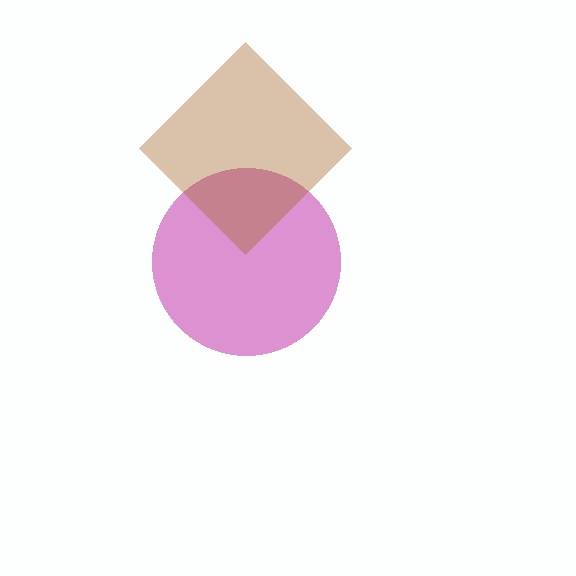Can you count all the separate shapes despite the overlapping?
Yes, there are 2 separate shapes.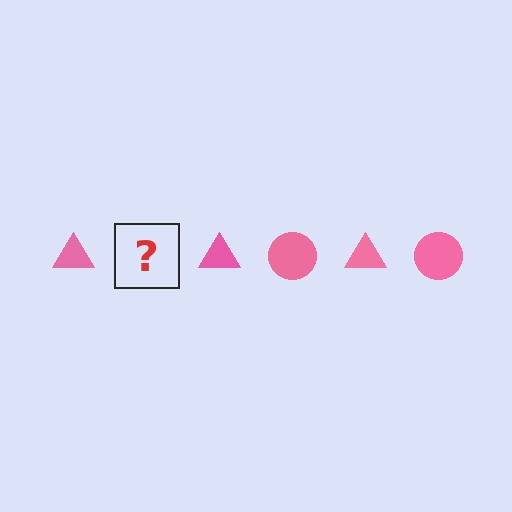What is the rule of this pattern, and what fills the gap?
The rule is that the pattern cycles through triangle, circle shapes in pink. The gap should be filled with a pink circle.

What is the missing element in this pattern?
The missing element is a pink circle.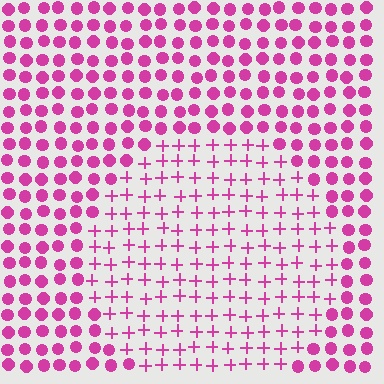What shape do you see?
I see a circle.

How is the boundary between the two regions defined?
The boundary is defined by a change in element shape: plus signs inside vs. circles outside. All elements share the same color and spacing.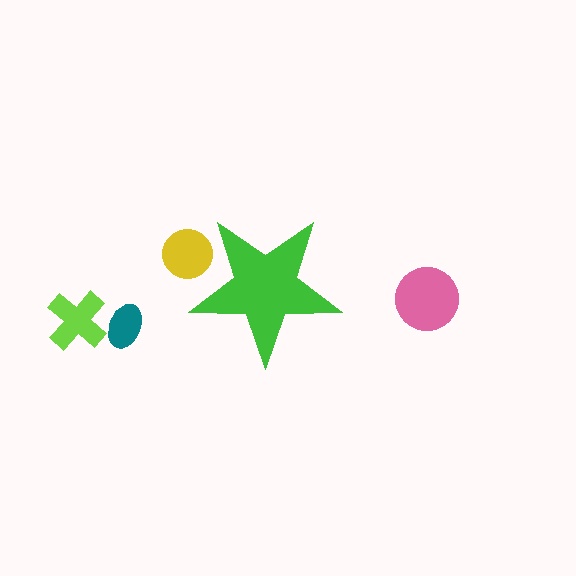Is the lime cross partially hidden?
No, the lime cross is fully visible.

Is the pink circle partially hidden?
No, the pink circle is fully visible.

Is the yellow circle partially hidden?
Yes, the yellow circle is partially hidden behind the green star.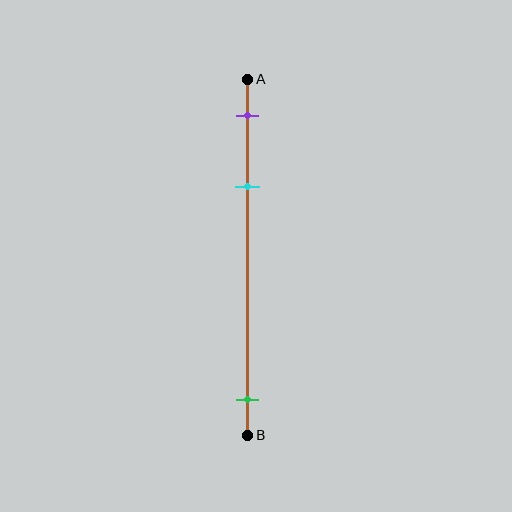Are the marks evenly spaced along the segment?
No, the marks are not evenly spaced.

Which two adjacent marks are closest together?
The purple and cyan marks are the closest adjacent pair.